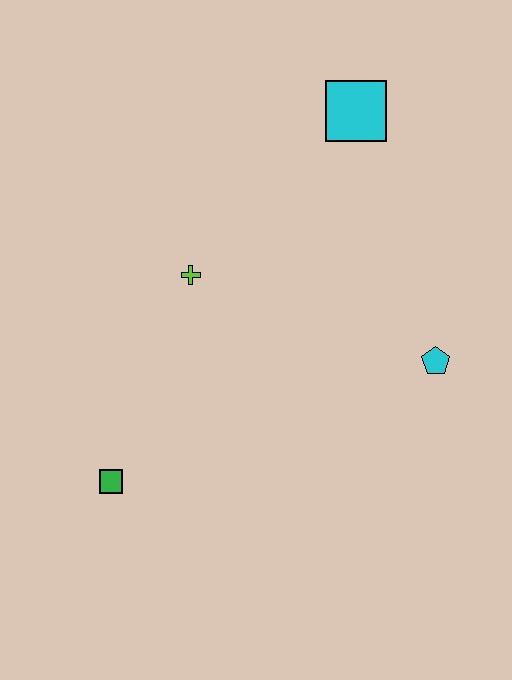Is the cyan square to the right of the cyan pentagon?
No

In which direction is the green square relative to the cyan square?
The green square is below the cyan square.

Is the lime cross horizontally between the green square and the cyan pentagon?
Yes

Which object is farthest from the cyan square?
The green square is farthest from the cyan square.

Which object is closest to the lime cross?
The green square is closest to the lime cross.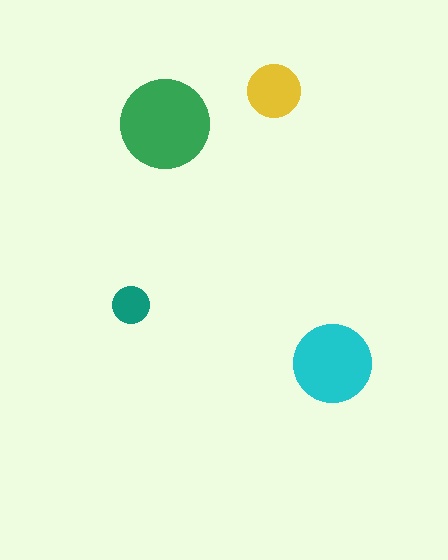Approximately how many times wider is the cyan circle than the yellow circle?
About 1.5 times wider.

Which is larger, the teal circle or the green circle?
The green one.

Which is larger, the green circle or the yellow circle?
The green one.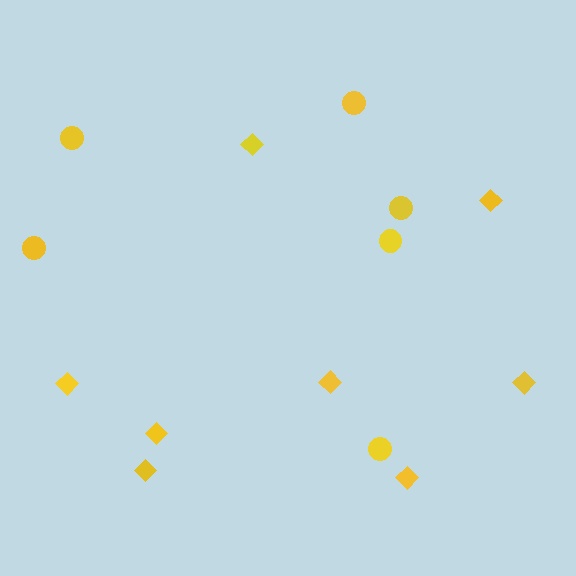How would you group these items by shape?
There are 2 groups: one group of diamonds (8) and one group of circles (6).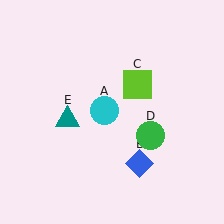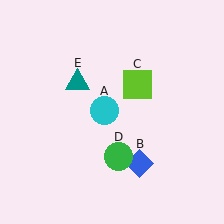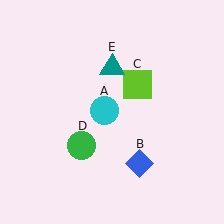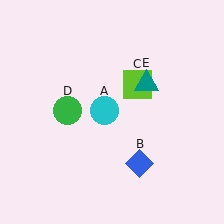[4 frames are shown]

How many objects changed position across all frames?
2 objects changed position: green circle (object D), teal triangle (object E).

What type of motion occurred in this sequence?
The green circle (object D), teal triangle (object E) rotated clockwise around the center of the scene.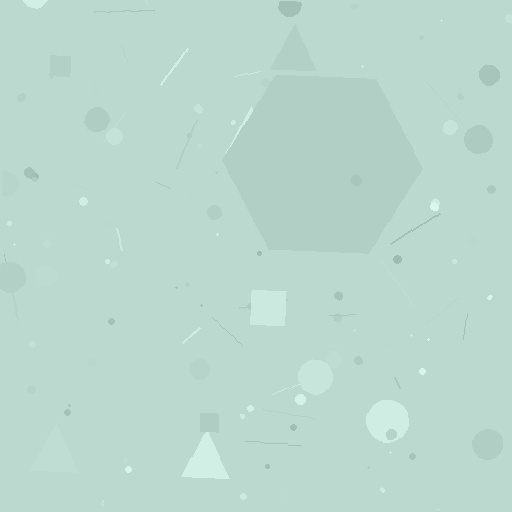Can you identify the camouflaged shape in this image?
The camouflaged shape is a hexagon.